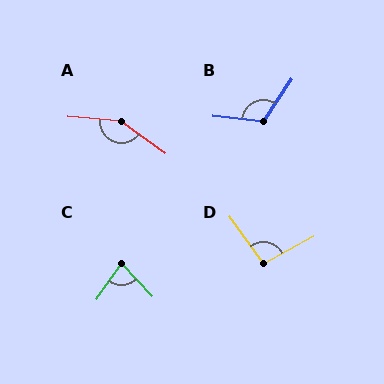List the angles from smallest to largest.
C (78°), D (97°), B (118°), A (149°).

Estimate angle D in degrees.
Approximately 97 degrees.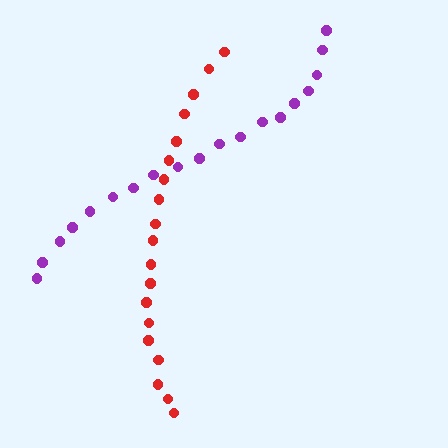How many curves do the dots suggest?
There are 2 distinct paths.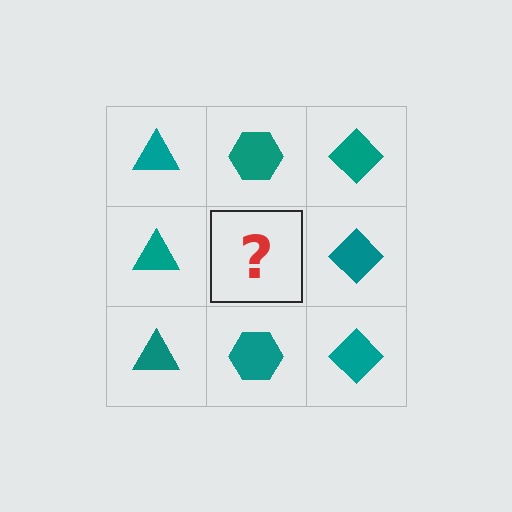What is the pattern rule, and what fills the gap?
The rule is that each column has a consistent shape. The gap should be filled with a teal hexagon.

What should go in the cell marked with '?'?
The missing cell should contain a teal hexagon.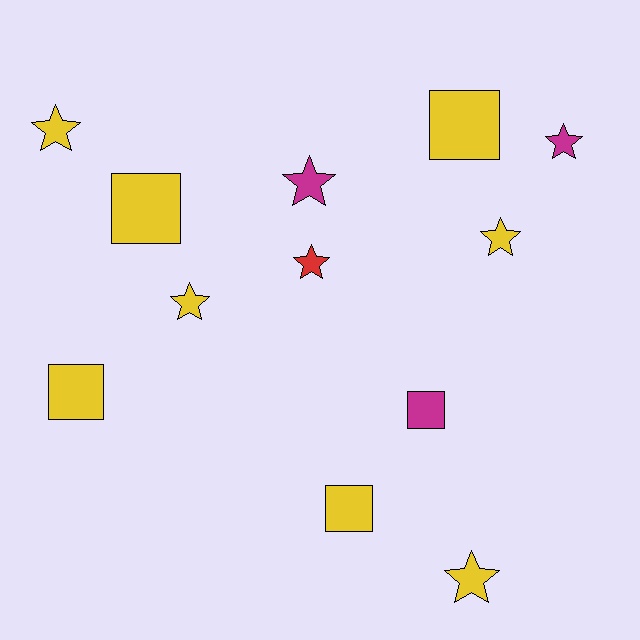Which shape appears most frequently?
Star, with 7 objects.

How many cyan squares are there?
There are no cyan squares.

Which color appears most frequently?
Yellow, with 8 objects.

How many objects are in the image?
There are 12 objects.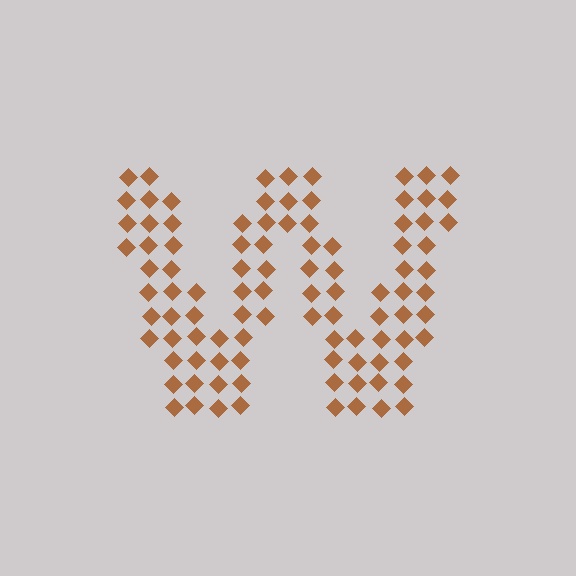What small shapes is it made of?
It is made of small diamonds.